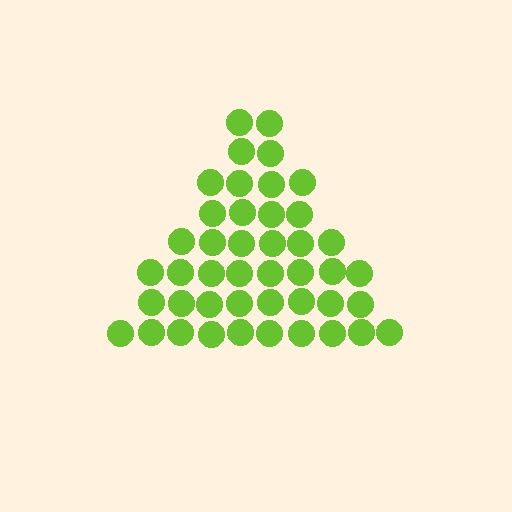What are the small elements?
The small elements are circles.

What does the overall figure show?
The overall figure shows a triangle.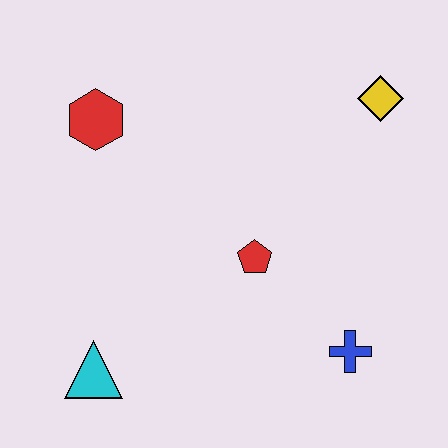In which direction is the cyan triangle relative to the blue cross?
The cyan triangle is to the left of the blue cross.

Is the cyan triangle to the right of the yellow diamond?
No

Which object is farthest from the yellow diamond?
The cyan triangle is farthest from the yellow diamond.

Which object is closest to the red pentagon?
The blue cross is closest to the red pentagon.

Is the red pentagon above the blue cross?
Yes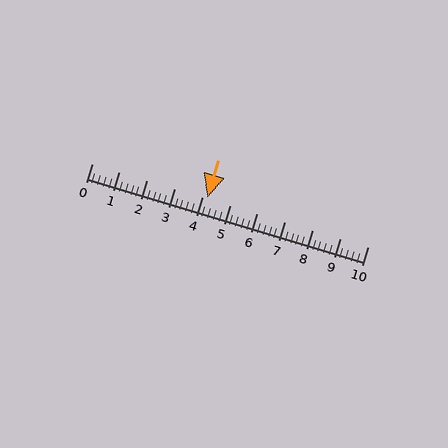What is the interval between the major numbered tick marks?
The major tick marks are spaced 1 units apart.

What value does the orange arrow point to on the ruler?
The orange arrow points to approximately 4.2.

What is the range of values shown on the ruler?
The ruler shows values from 0 to 10.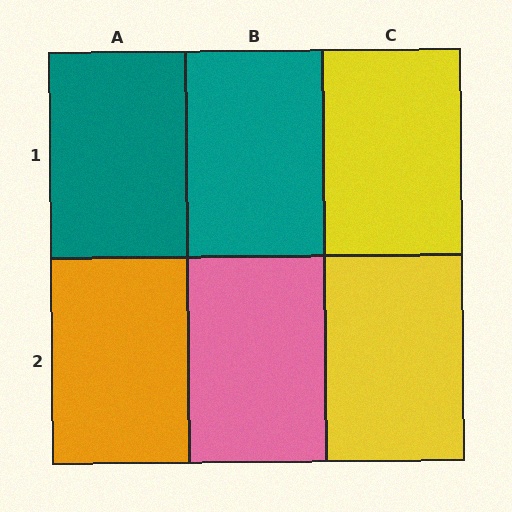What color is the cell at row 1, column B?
Teal.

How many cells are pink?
1 cell is pink.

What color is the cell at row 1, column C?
Yellow.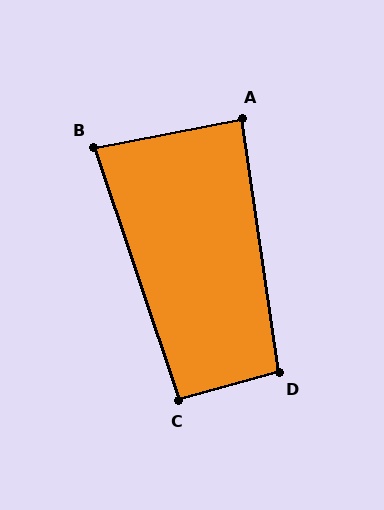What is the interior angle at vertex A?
Approximately 87 degrees (approximately right).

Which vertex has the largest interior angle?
D, at approximately 98 degrees.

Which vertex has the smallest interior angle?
B, at approximately 82 degrees.